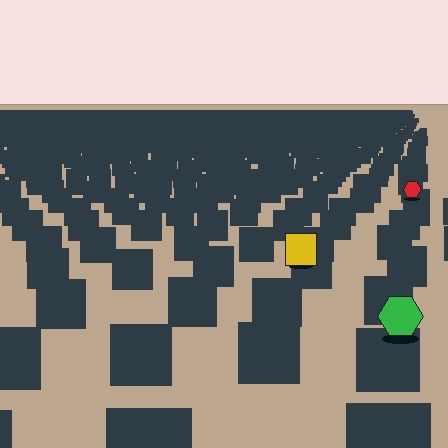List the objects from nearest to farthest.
From nearest to farthest: the green hexagon, the yellow square, the red hexagon.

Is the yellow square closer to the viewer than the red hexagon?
Yes. The yellow square is closer — you can tell from the texture gradient: the ground texture is coarser near it.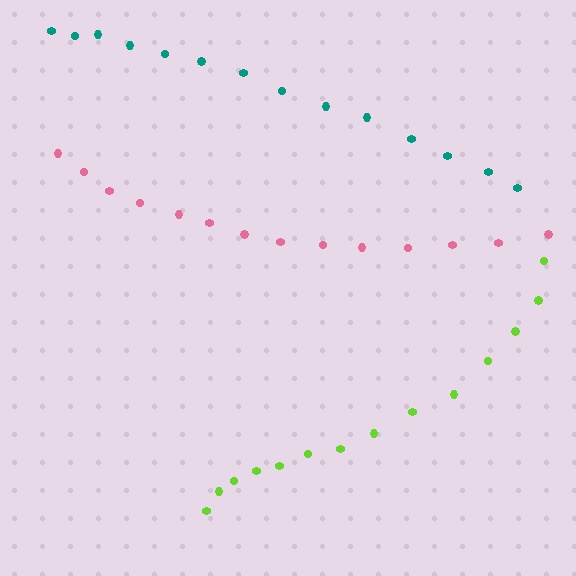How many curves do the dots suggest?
There are 3 distinct paths.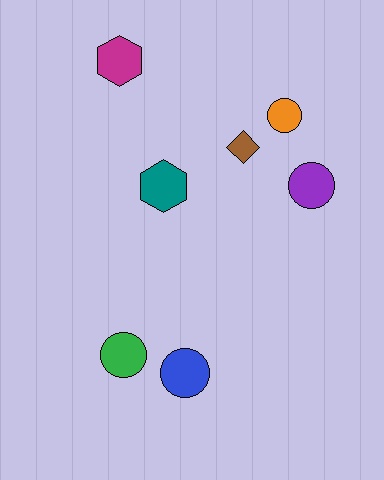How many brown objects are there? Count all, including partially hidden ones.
There is 1 brown object.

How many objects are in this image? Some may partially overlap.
There are 7 objects.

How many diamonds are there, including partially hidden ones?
There is 1 diamond.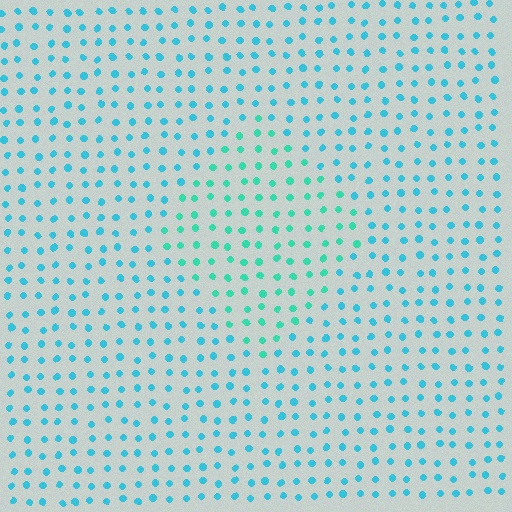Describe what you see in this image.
The image is filled with small cyan elements in a uniform arrangement. A diamond-shaped region is visible where the elements are tinted to a slightly different hue, forming a subtle color boundary.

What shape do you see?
I see a diamond.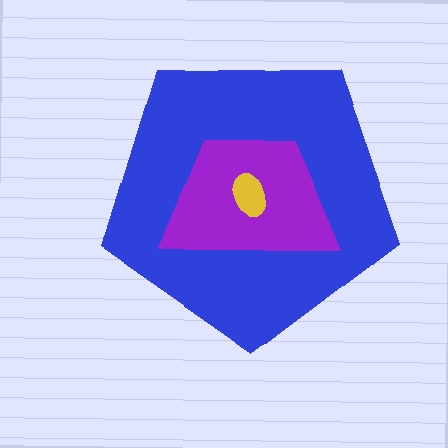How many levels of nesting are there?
3.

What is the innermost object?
The yellow ellipse.